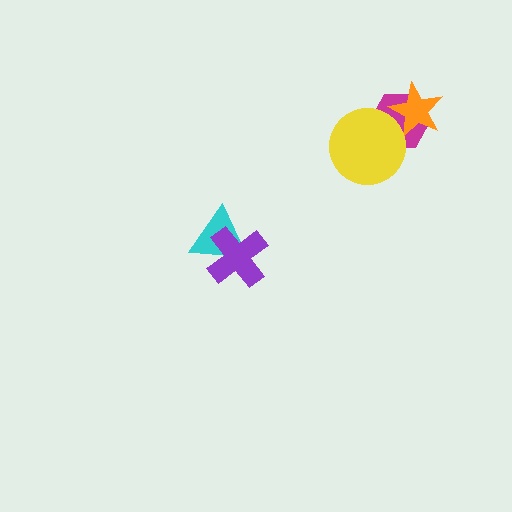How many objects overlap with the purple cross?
1 object overlaps with the purple cross.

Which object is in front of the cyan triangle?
The purple cross is in front of the cyan triangle.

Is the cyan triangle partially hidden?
Yes, it is partially covered by another shape.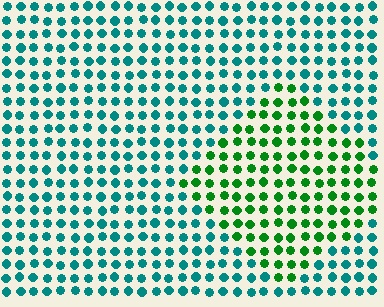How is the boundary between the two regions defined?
The boundary is defined purely by a slight shift in hue (about 50 degrees). Spacing, size, and orientation are identical on both sides.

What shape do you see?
I see a diamond.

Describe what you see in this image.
The image is filled with small teal elements in a uniform arrangement. A diamond-shaped region is visible where the elements are tinted to a slightly different hue, forming a subtle color boundary.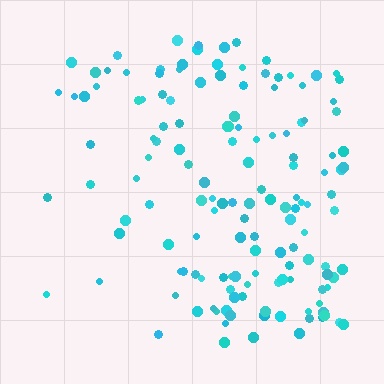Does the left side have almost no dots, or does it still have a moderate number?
Still a moderate number, just noticeably fewer than the right.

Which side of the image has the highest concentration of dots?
The right.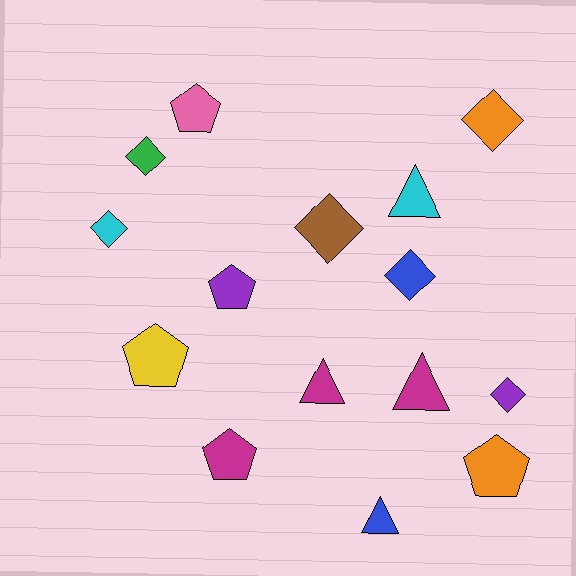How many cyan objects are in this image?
There are 2 cyan objects.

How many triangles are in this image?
There are 4 triangles.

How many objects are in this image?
There are 15 objects.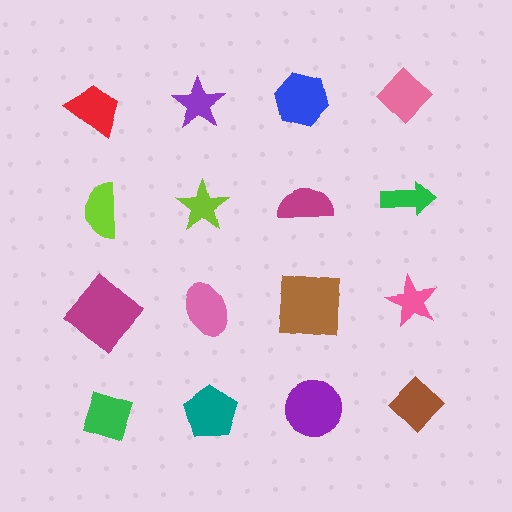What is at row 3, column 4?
A pink star.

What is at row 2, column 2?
A lime star.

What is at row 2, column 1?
A lime semicircle.